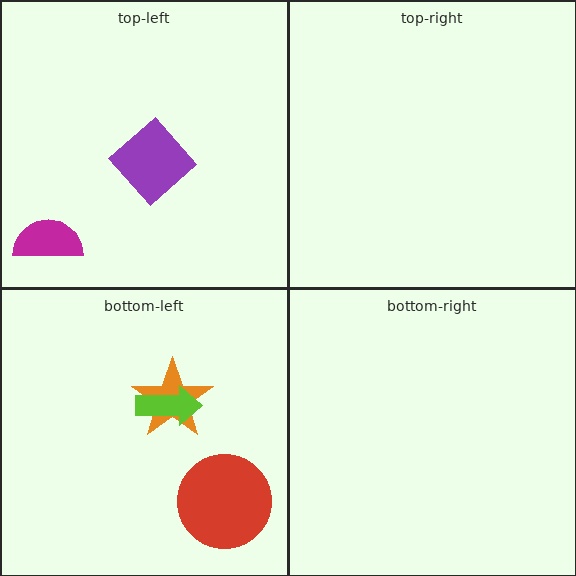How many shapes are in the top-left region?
2.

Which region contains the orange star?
The bottom-left region.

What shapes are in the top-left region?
The magenta semicircle, the purple diamond.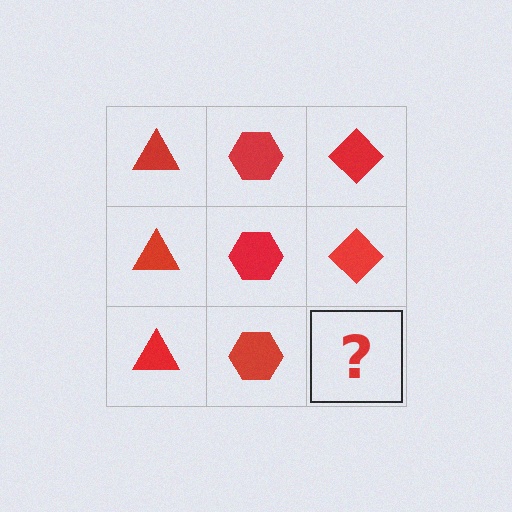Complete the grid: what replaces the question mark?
The question mark should be replaced with a red diamond.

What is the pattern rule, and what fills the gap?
The rule is that each column has a consistent shape. The gap should be filled with a red diamond.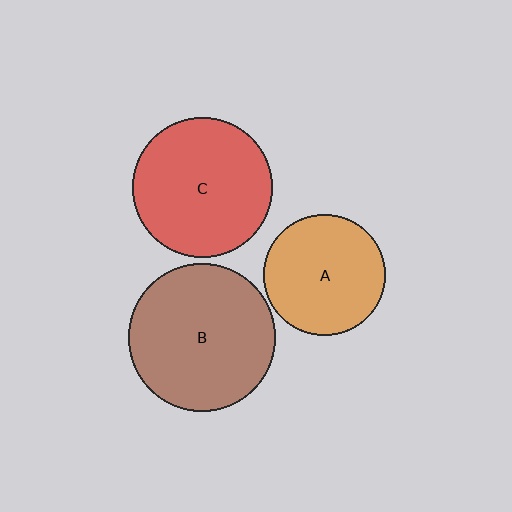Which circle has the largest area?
Circle B (brown).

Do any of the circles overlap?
No, none of the circles overlap.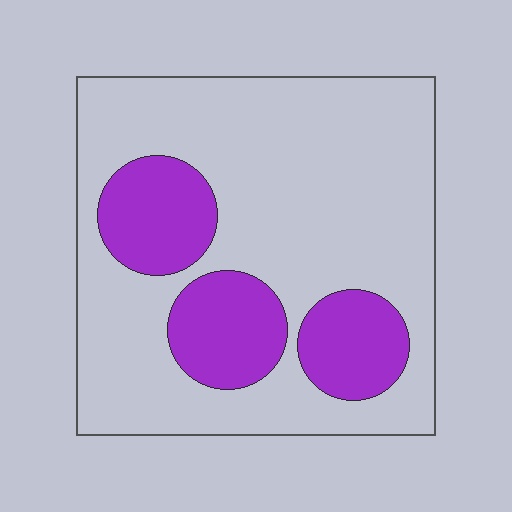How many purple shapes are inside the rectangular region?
3.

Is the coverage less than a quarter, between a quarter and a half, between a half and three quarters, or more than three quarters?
Between a quarter and a half.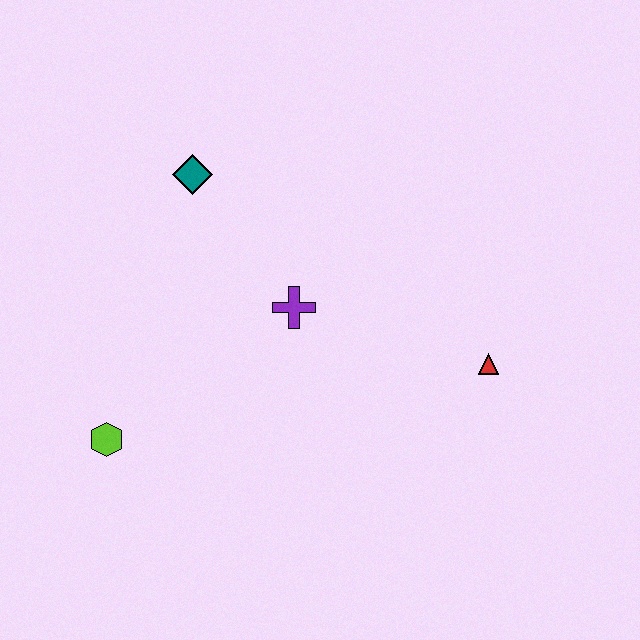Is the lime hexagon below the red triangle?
Yes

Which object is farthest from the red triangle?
The lime hexagon is farthest from the red triangle.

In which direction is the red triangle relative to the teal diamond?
The red triangle is to the right of the teal diamond.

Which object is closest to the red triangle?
The purple cross is closest to the red triangle.